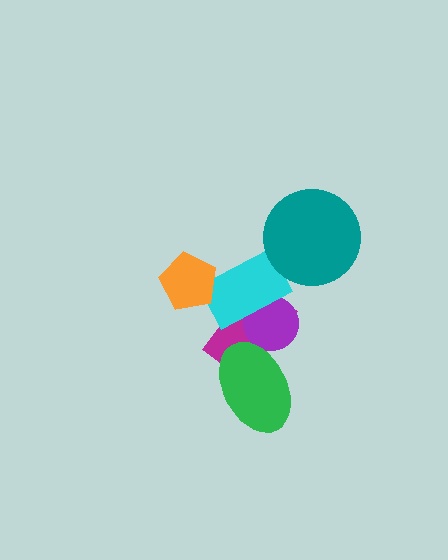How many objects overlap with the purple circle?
3 objects overlap with the purple circle.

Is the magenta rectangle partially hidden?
Yes, it is partially covered by another shape.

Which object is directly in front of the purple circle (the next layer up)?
The green ellipse is directly in front of the purple circle.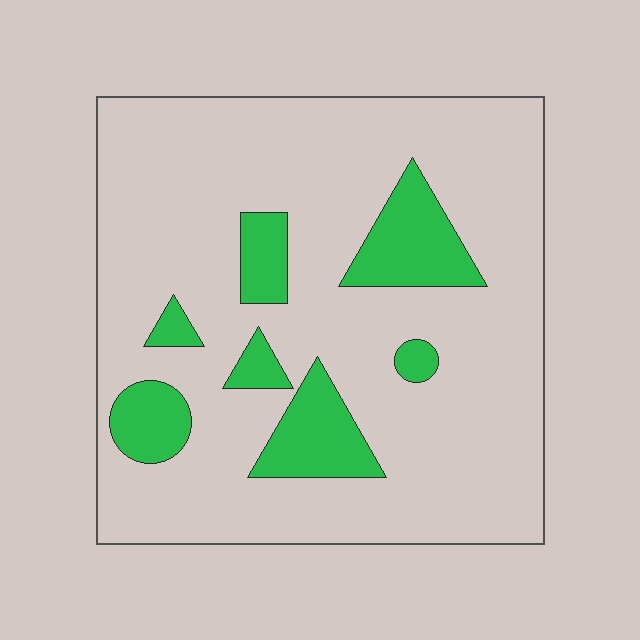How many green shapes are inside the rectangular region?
7.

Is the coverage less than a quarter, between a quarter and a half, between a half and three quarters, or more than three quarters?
Less than a quarter.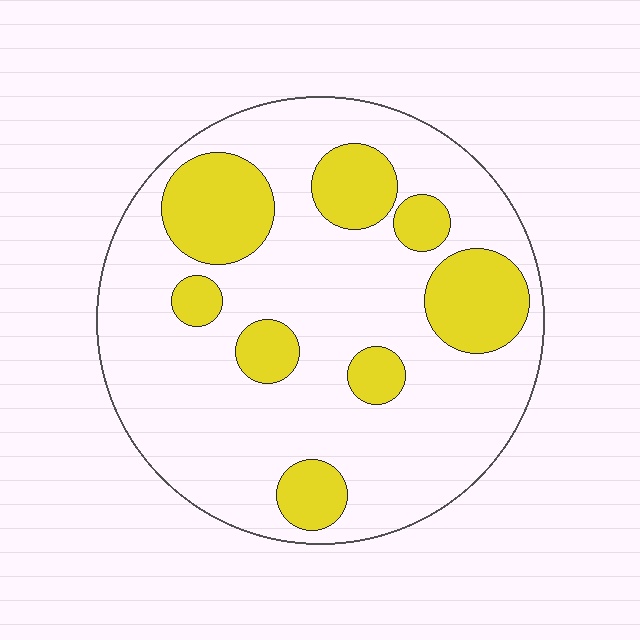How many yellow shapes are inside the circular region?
8.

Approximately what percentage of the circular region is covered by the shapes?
Approximately 25%.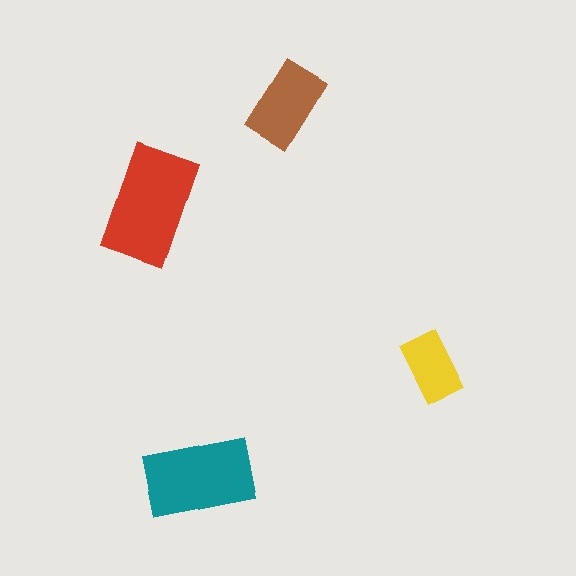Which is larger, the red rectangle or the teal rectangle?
The red one.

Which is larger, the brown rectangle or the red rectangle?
The red one.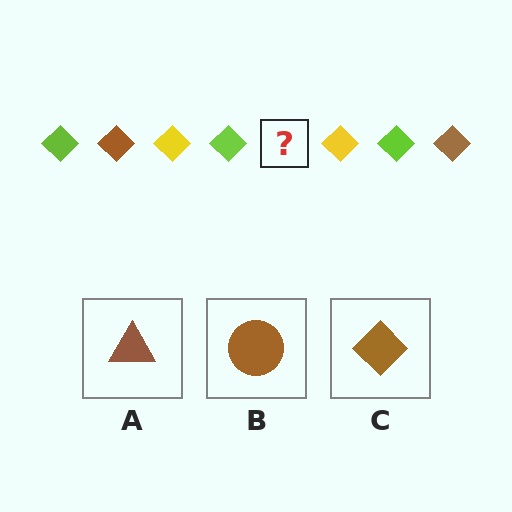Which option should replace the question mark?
Option C.